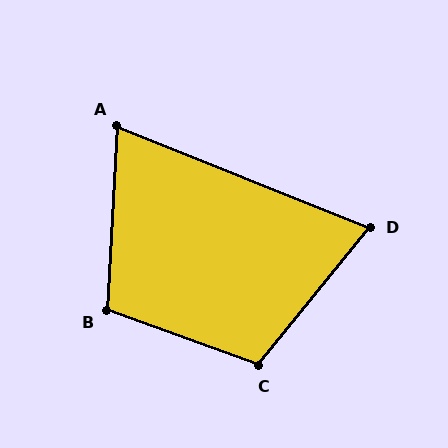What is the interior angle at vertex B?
Approximately 107 degrees (obtuse).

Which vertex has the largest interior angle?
C, at approximately 109 degrees.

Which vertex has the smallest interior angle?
A, at approximately 71 degrees.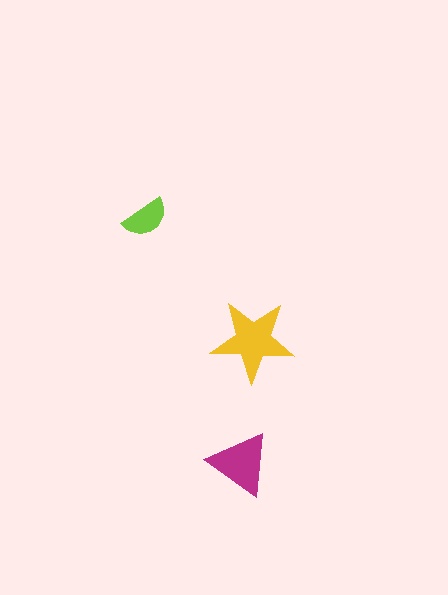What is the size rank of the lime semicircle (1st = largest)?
3rd.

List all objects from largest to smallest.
The yellow star, the magenta triangle, the lime semicircle.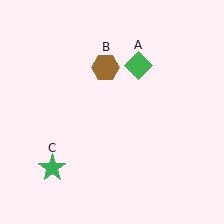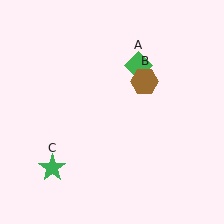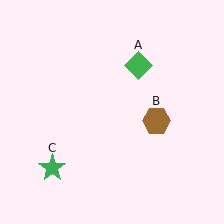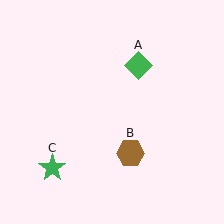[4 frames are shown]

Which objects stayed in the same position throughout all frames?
Green diamond (object A) and green star (object C) remained stationary.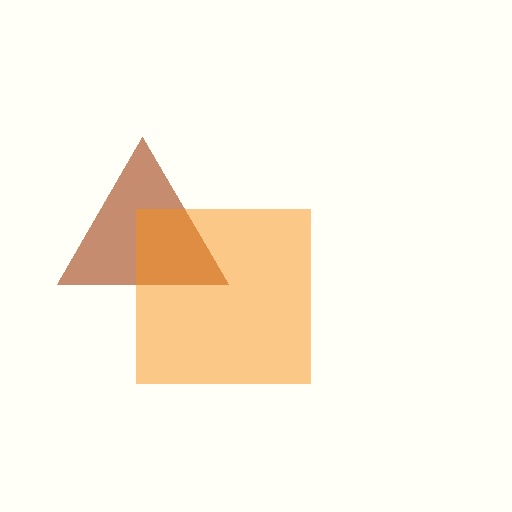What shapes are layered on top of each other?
The layered shapes are: a brown triangle, an orange square.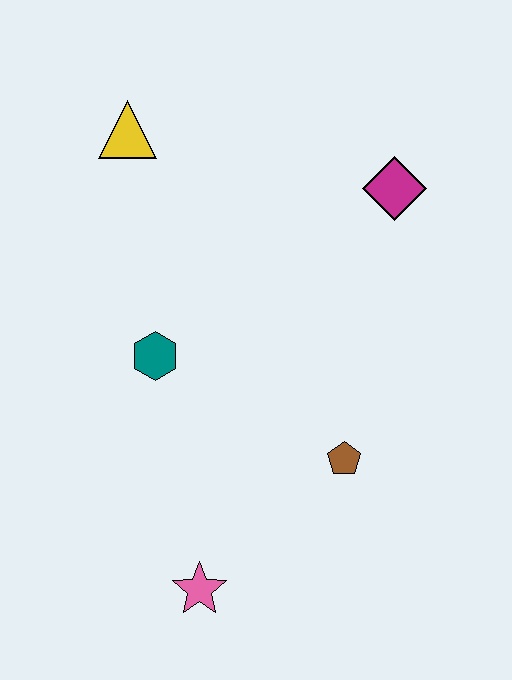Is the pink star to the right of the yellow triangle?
Yes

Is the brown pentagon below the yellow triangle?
Yes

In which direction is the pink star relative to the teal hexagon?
The pink star is below the teal hexagon.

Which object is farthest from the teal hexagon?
The magenta diamond is farthest from the teal hexagon.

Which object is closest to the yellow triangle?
The teal hexagon is closest to the yellow triangle.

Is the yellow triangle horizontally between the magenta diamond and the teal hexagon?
No